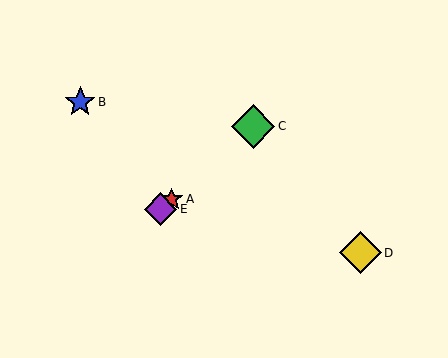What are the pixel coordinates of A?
Object A is at (172, 199).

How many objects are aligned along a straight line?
3 objects (A, C, E) are aligned along a straight line.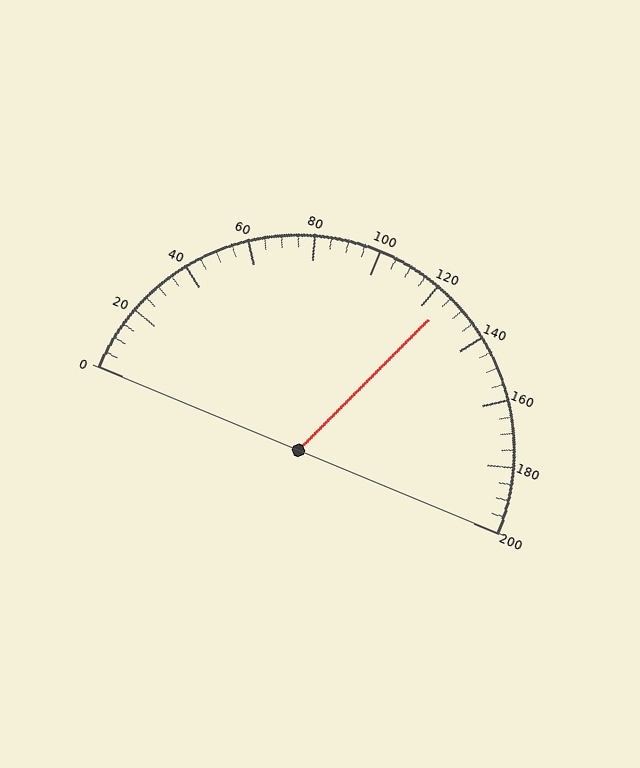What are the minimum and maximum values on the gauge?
The gauge ranges from 0 to 200.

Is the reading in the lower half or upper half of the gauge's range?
The reading is in the upper half of the range (0 to 200).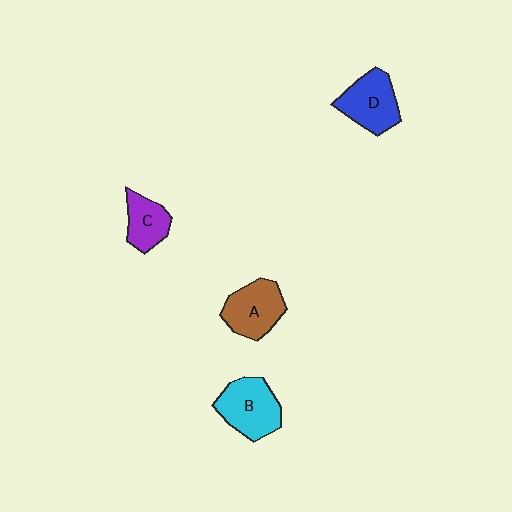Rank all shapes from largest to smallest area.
From largest to smallest: B (cyan), D (blue), A (brown), C (purple).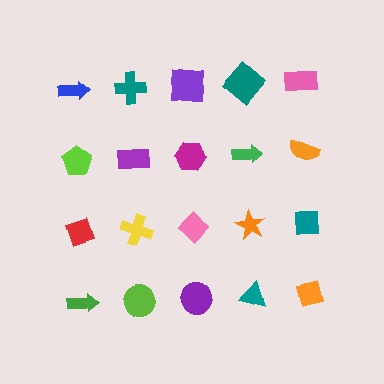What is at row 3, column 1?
A red diamond.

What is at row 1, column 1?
A blue arrow.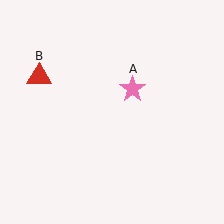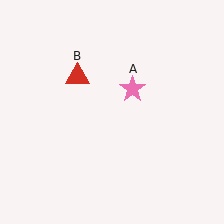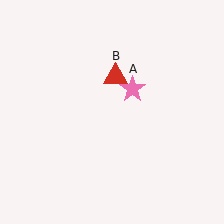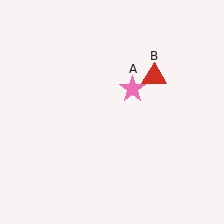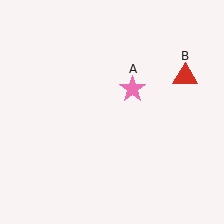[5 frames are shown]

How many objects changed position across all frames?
1 object changed position: red triangle (object B).